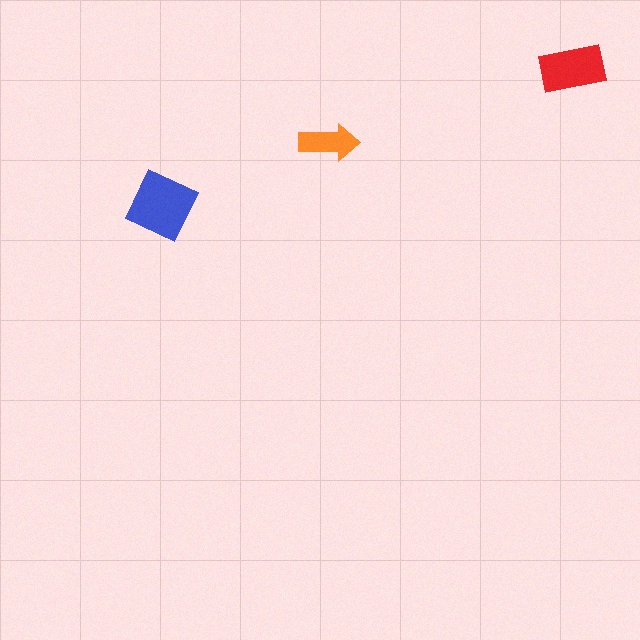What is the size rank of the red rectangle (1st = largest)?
2nd.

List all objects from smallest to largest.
The orange arrow, the red rectangle, the blue square.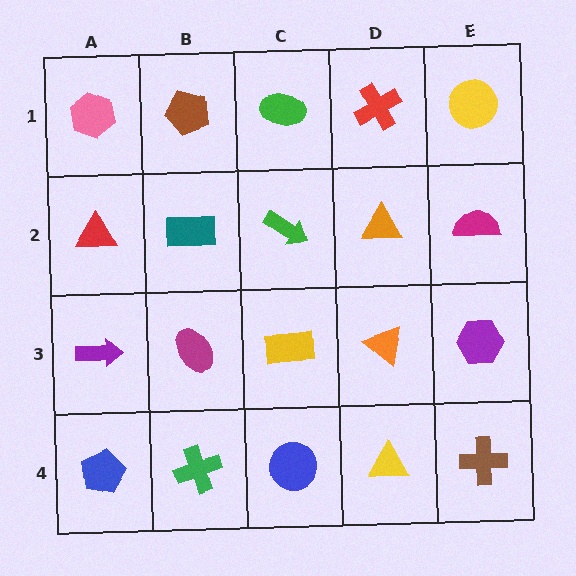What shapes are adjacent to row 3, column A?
A red triangle (row 2, column A), a blue pentagon (row 4, column A), a magenta ellipse (row 3, column B).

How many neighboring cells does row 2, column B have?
4.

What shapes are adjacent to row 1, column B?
A teal rectangle (row 2, column B), a pink hexagon (row 1, column A), a green ellipse (row 1, column C).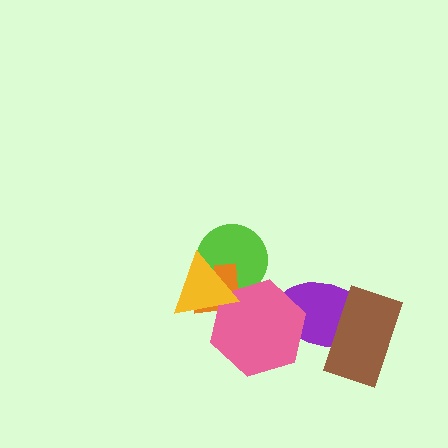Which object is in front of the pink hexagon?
The yellow triangle is in front of the pink hexagon.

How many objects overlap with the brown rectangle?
1 object overlaps with the brown rectangle.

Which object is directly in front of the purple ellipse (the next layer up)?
The brown rectangle is directly in front of the purple ellipse.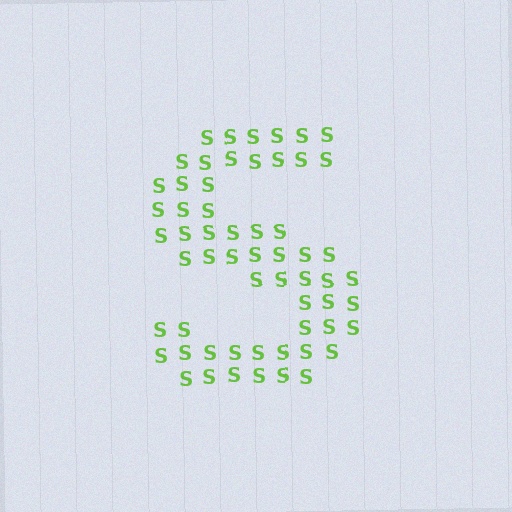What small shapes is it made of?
It is made of small letter S's.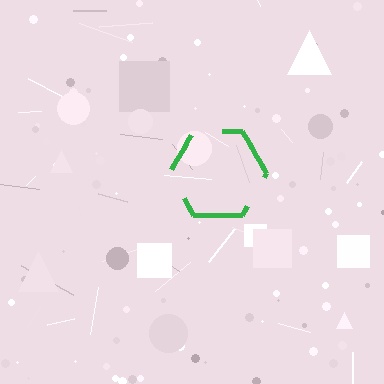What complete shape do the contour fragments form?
The contour fragments form a hexagon.